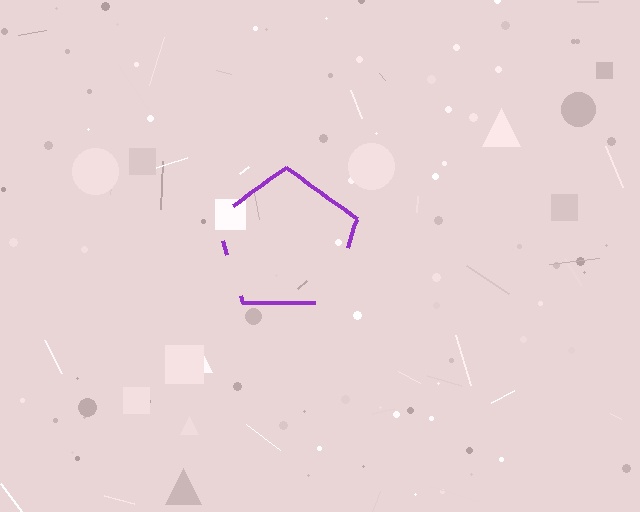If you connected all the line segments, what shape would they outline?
They would outline a pentagon.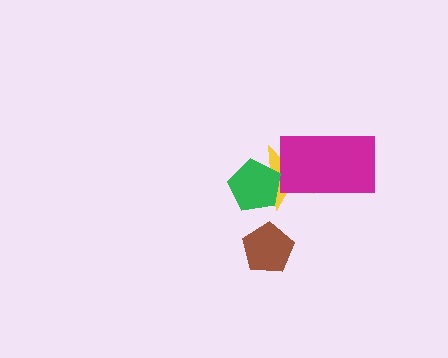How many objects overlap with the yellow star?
2 objects overlap with the yellow star.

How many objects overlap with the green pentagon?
1 object overlaps with the green pentagon.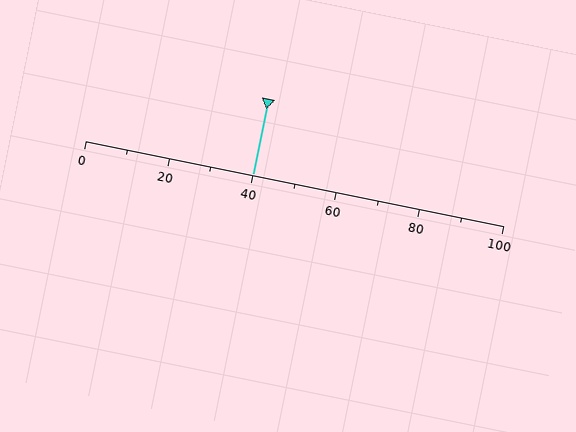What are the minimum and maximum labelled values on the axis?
The axis runs from 0 to 100.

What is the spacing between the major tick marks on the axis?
The major ticks are spaced 20 apart.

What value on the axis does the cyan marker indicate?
The marker indicates approximately 40.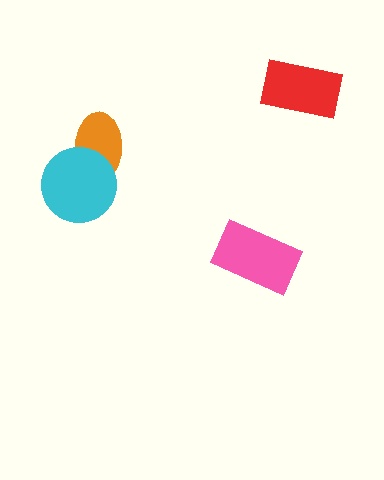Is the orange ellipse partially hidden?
Yes, it is partially covered by another shape.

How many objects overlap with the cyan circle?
1 object overlaps with the cyan circle.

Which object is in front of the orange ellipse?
The cyan circle is in front of the orange ellipse.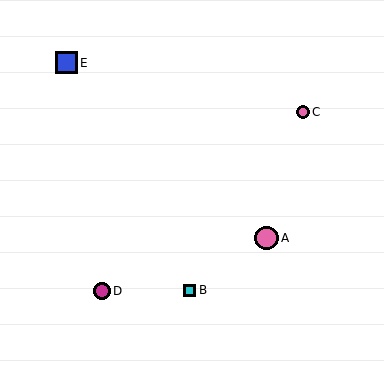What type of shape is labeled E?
Shape E is a blue square.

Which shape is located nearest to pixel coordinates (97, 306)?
The magenta circle (labeled D) at (102, 291) is nearest to that location.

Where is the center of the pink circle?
The center of the pink circle is at (303, 112).